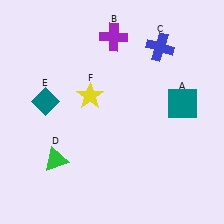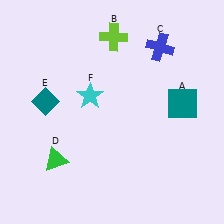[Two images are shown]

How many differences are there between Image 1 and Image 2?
There are 2 differences between the two images.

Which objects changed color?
B changed from purple to lime. F changed from yellow to cyan.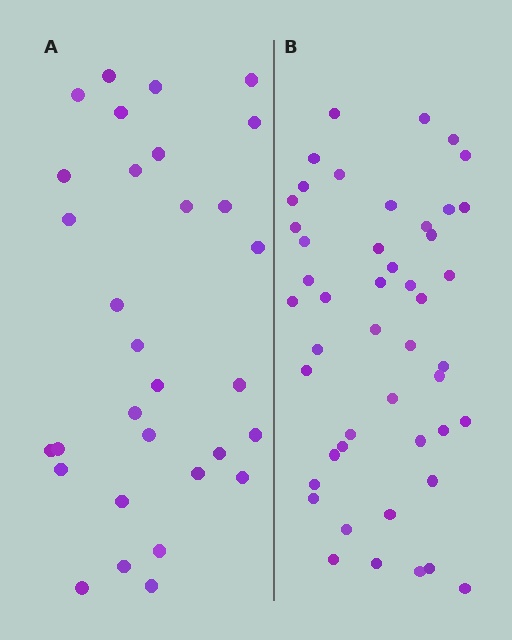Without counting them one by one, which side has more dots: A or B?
Region B (the right region) has more dots.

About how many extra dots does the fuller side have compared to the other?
Region B has approximately 15 more dots than region A.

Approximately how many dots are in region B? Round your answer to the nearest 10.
About 50 dots. (The exact count is 47, which rounds to 50.)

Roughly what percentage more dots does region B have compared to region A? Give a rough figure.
About 50% more.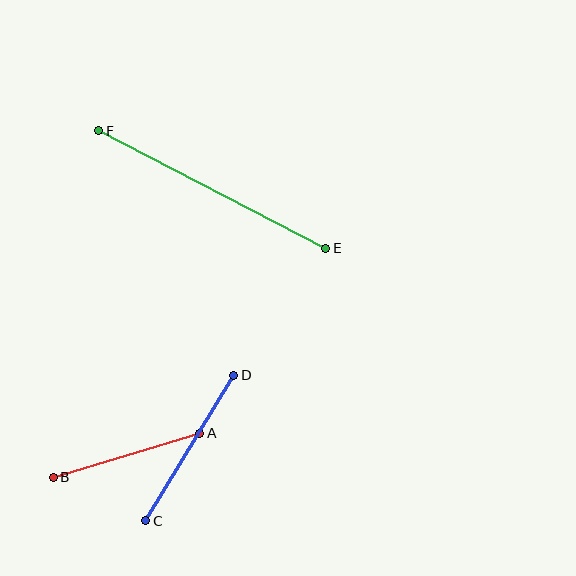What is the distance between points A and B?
The distance is approximately 153 pixels.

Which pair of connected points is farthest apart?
Points E and F are farthest apart.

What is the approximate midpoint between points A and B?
The midpoint is at approximately (127, 455) pixels.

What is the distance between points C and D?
The distance is approximately 170 pixels.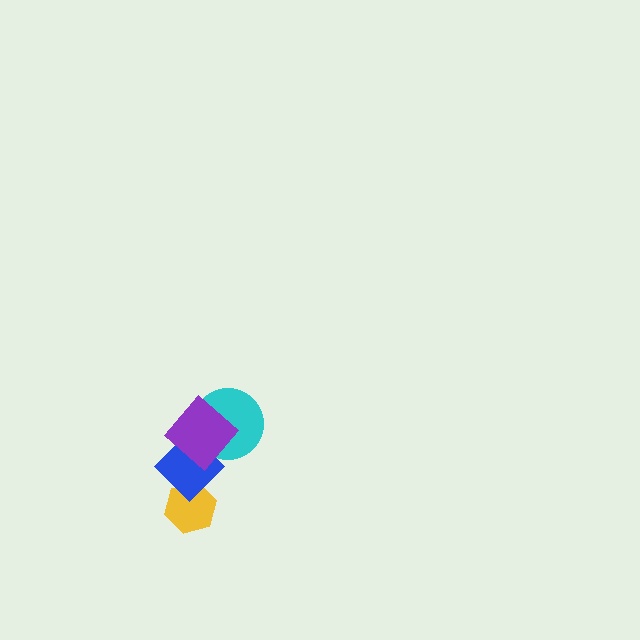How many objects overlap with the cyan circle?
2 objects overlap with the cyan circle.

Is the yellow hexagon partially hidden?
Yes, it is partially covered by another shape.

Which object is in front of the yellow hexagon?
The blue diamond is in front of the yellow hexagon.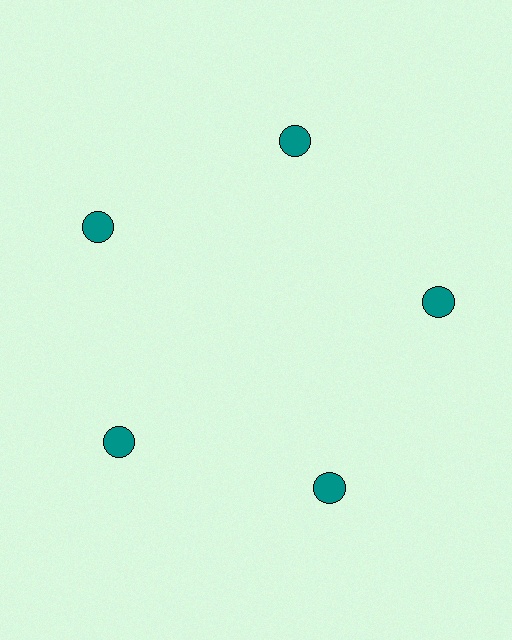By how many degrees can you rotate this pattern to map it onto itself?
The pattern maps onto itself every 72 degrees of rotation.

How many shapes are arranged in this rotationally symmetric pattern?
There are 5 shapes, arranged in 5 groups of 1.